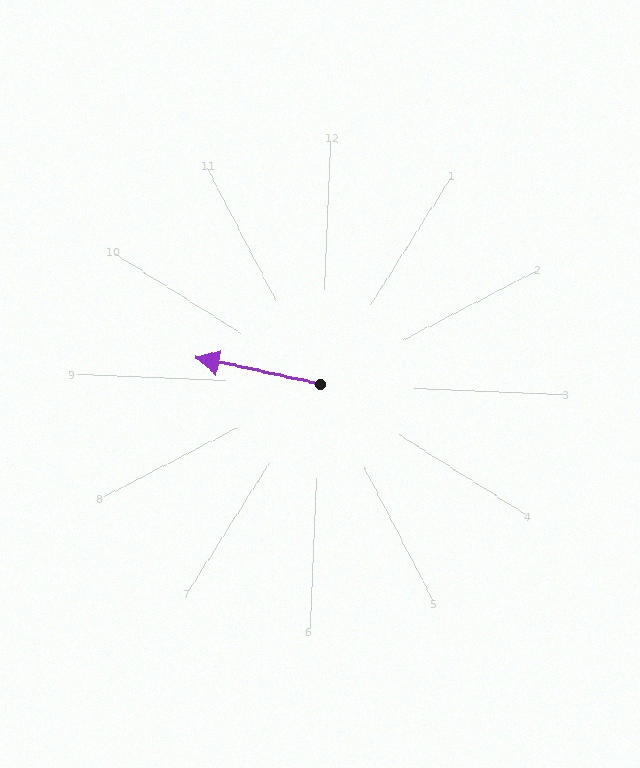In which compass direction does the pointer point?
West.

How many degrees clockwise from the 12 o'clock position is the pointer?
Approximately 280 degrees.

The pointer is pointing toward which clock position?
Roughly 9 o'clock.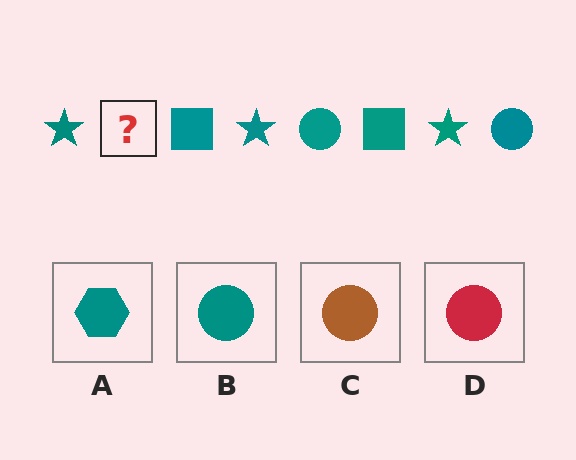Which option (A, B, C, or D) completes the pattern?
B.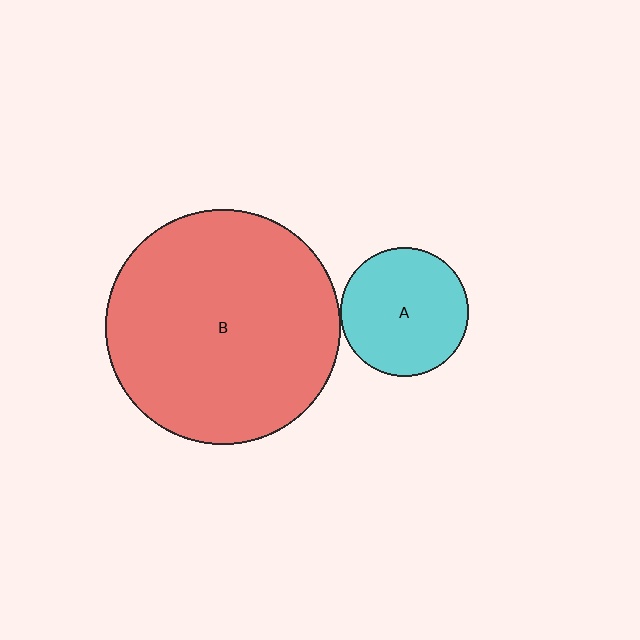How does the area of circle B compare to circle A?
Approximately 3.4 times.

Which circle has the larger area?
Circle B (red).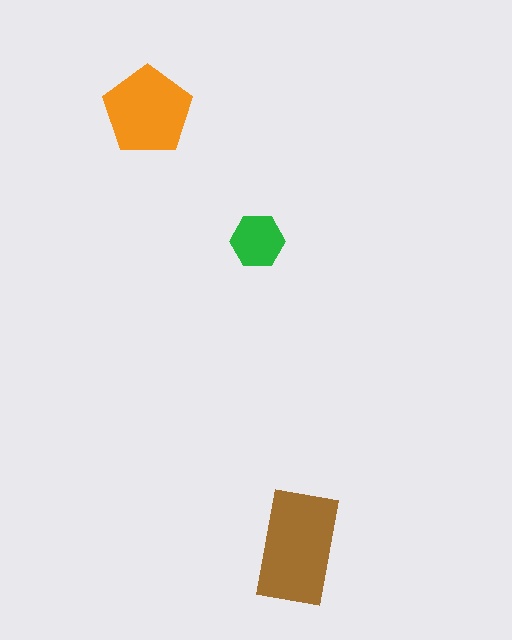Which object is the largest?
The brown rectangle.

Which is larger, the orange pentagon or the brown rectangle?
The brown rectangle.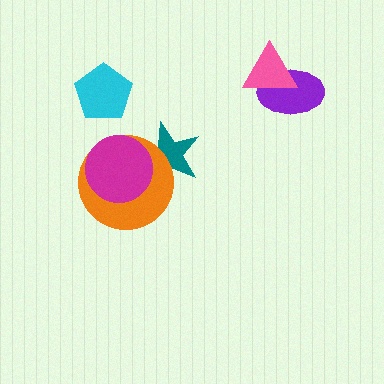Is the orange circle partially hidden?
Yes, it is partially covered by another shape.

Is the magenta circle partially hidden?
No, no other shape covers it.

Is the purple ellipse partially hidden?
Yes, it is partially covered by another shape.